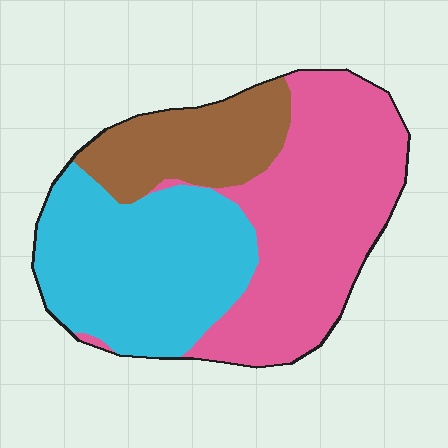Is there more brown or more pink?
Pink.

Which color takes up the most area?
Pink, at roughly 45%.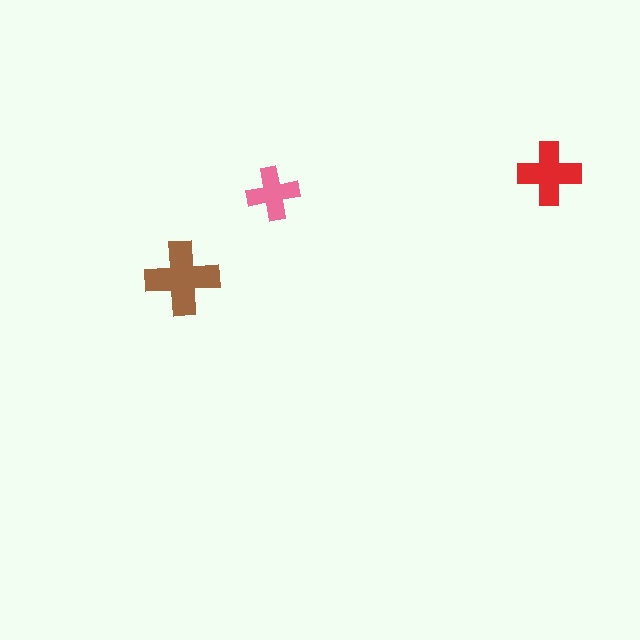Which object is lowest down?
The brown cross is bottommost.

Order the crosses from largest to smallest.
the brown one, the red one, the pink one.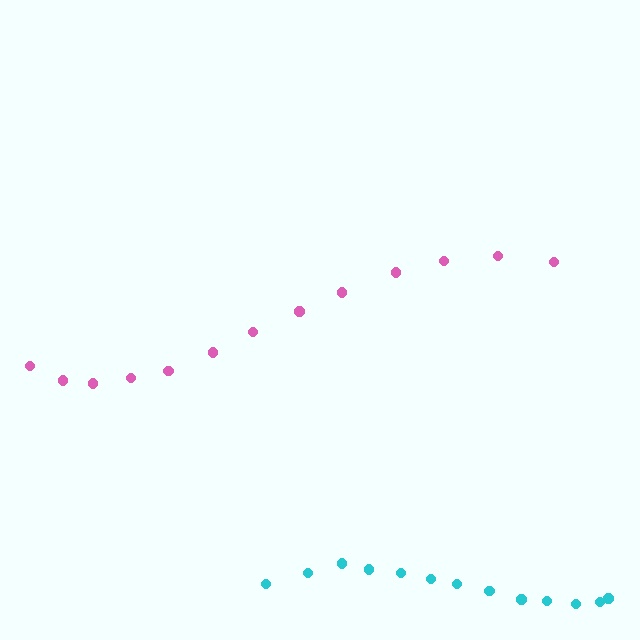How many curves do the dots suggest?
There are 2 distinct paths.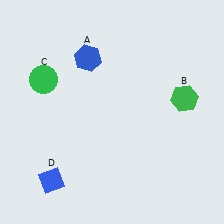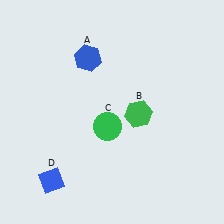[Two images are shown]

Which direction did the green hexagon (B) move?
The green hexagon (B) moved left.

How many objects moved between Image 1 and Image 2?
2 objects moved between the two images.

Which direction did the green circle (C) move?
The green circle (C) moved right.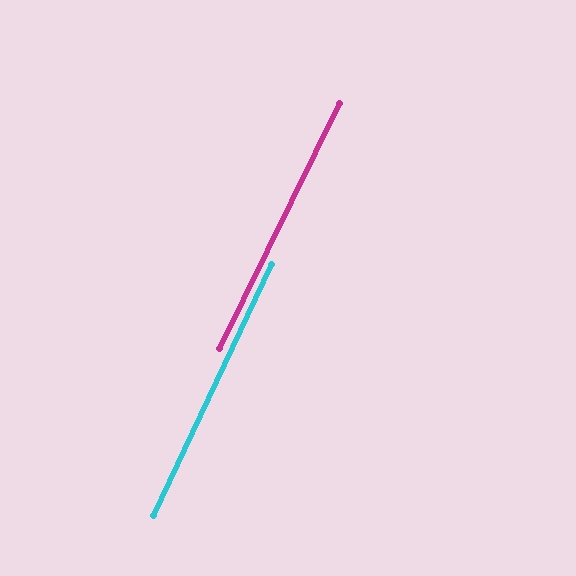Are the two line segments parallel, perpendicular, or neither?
Parallel — their directions differ by only 0.8°.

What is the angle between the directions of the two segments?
Approximately 1 degree.